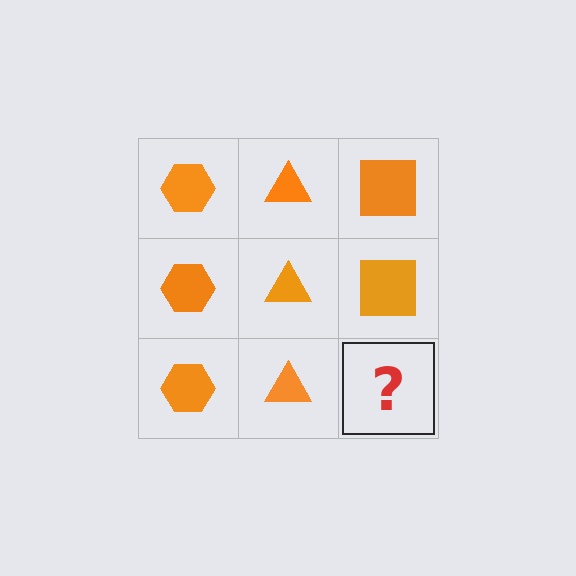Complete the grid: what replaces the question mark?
The question mark should be replaced with an orange square.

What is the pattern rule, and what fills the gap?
The rule is that each column has a consistent shape. The gap should be filled with an orange square.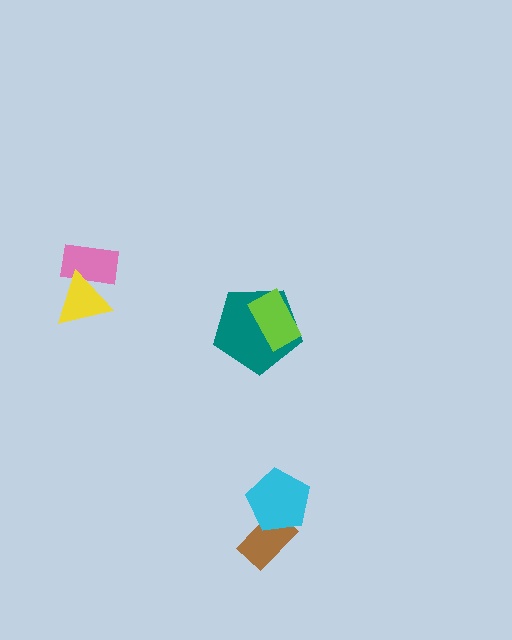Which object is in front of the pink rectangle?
The yellow triangle is in front of the pink rectangle.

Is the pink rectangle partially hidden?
Yes, it is partially covered by another shape.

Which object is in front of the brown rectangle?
The cyan pentagon is in front of the brown rectangle.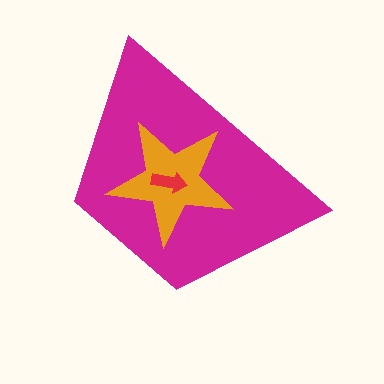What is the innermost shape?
The red arrow.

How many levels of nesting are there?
3.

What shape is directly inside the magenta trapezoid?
The orange star.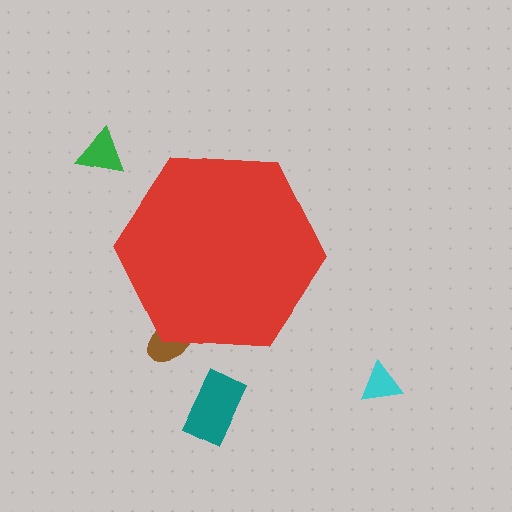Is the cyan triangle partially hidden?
No, the cyan triangle is fully visible.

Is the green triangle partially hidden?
No, the green triangle is fully visible.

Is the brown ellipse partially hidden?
Yes, the brown ellipse is partially hidden behind the red hexagon.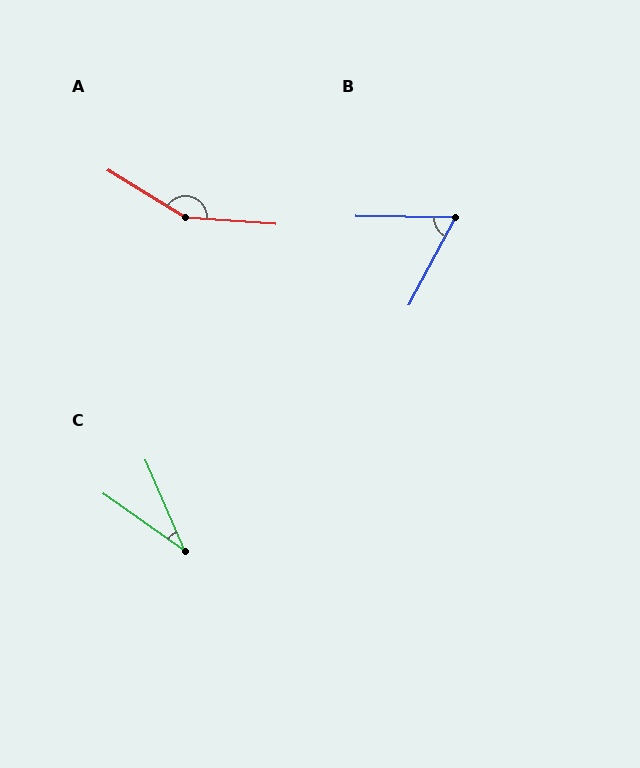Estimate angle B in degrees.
Approximately 63 degrees.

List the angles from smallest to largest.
C (31°), B (63°), A (153°).